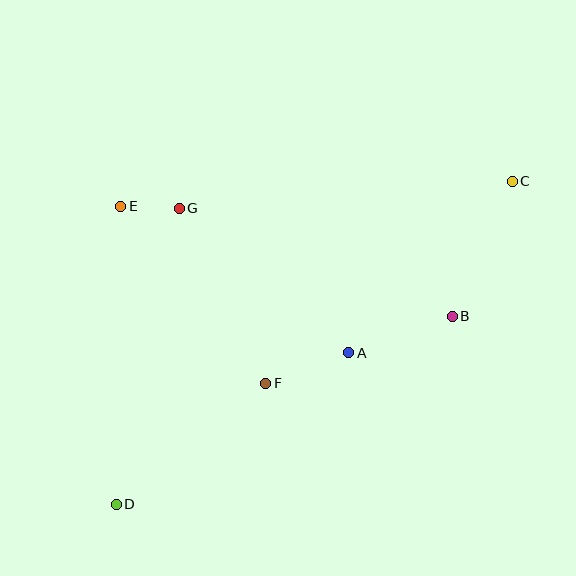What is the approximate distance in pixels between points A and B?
The distance between A and B is approximately 110 pixels.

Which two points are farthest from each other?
Points C and D are farthest from each other.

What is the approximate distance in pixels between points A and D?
The distance between A and D is approximately 278 pixels.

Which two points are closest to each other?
Points E and G are closest to each other.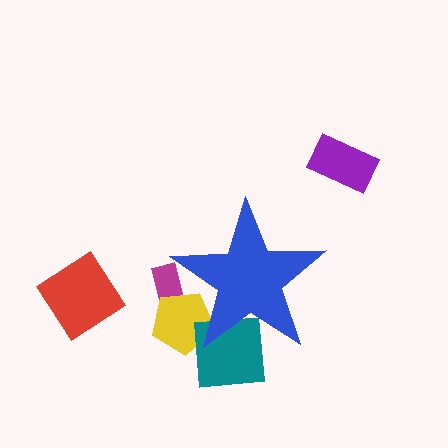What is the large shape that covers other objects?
A blue star.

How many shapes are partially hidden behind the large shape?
3 shapes are partially hidden.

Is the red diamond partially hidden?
No, the red diamond is fully visible.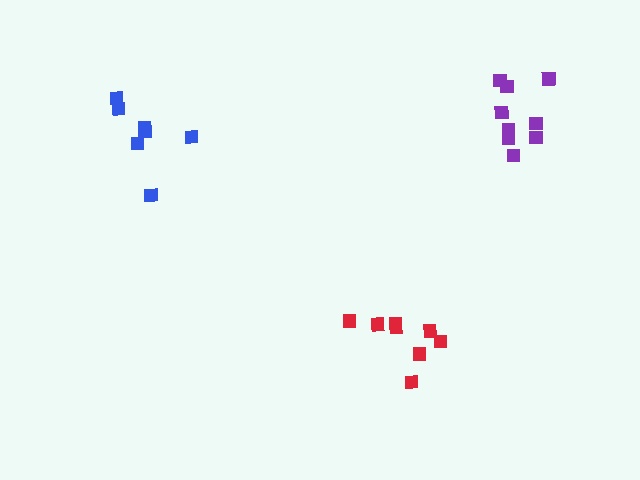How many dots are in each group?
Group 1: 9 dots, Group 2: 7 dots, Group 3: 8 dots (24 total).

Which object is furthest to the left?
The blue cluster is leftmost.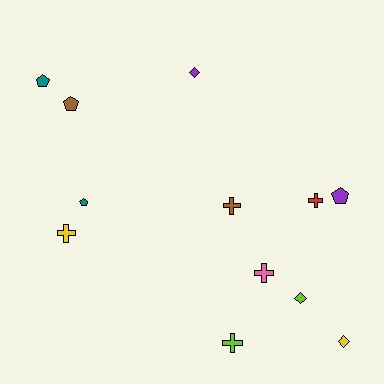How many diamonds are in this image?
There are 3 diamonds.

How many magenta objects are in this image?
There are no magenta objects.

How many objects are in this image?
There are 12 objects.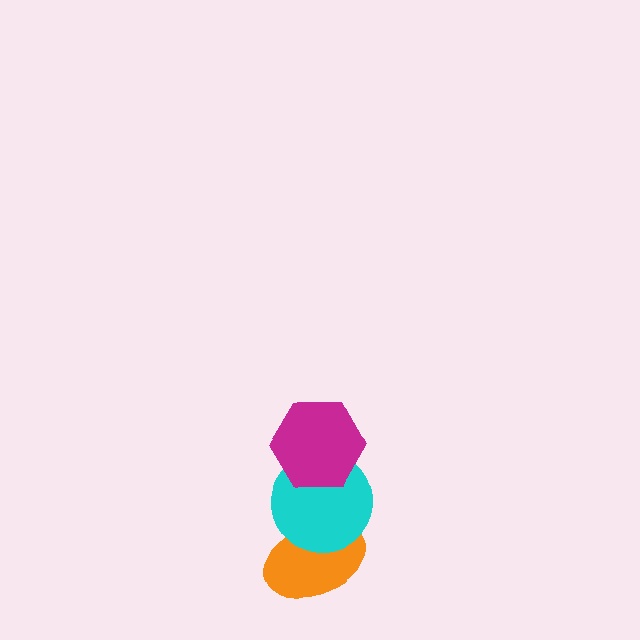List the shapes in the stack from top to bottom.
From top to bottom: the magenta hexagon, the cyan circle, the orange ellipse.